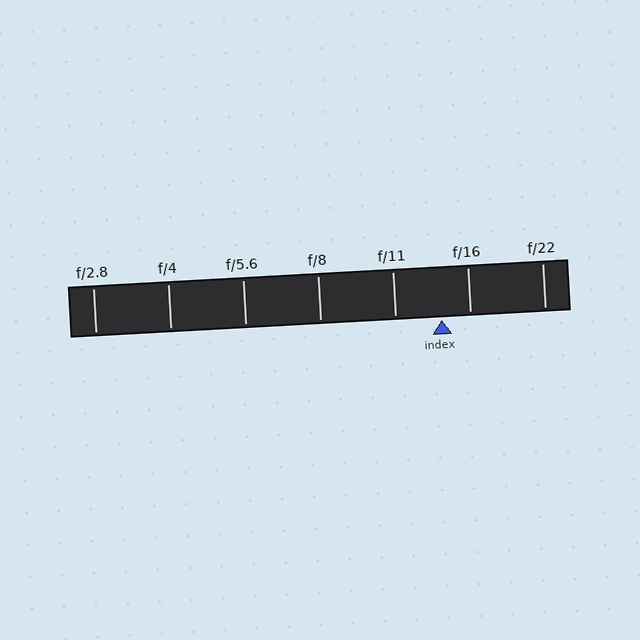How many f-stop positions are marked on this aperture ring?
There are 7 f-stop positions marked.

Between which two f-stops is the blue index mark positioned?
The index mark is between f/11 and f/16.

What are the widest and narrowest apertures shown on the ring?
The widest aperture shown is f/2.8 and the narrowest is f/22.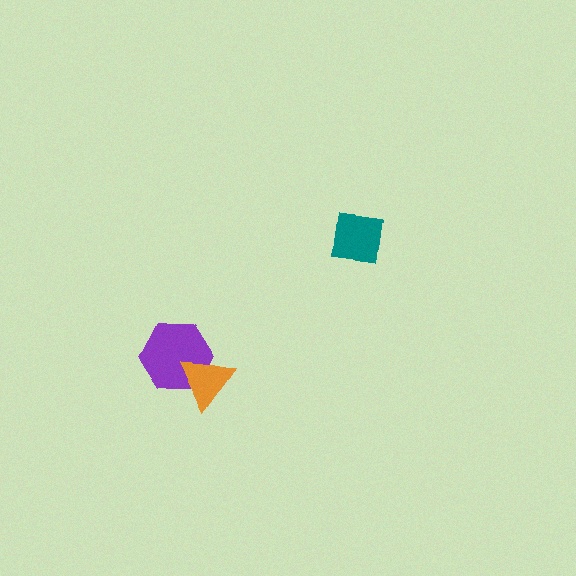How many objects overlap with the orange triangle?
1 object overlaps with the orange triangle.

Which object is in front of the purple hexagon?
The orange triangle is in front of the purple hexagon.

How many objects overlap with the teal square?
0 objects overlap with the teal square.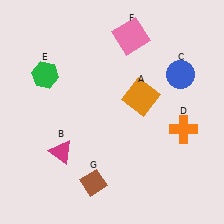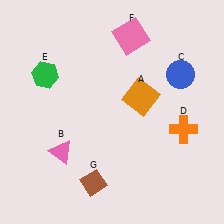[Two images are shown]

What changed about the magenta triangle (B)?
In Image 1, B is magenta. In Image 2, it changed to pink.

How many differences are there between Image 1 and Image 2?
There is 1 difference between the two images.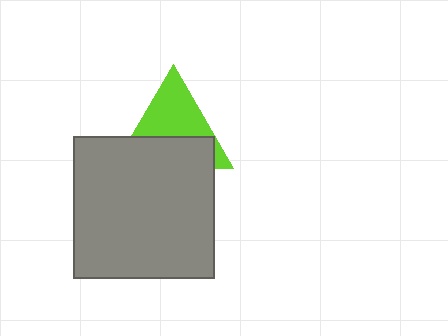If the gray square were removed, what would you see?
You would see the complete lime triangle.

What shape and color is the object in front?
The object in front is a gray square.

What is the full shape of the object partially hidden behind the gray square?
The partially hidden object is a lime triangle.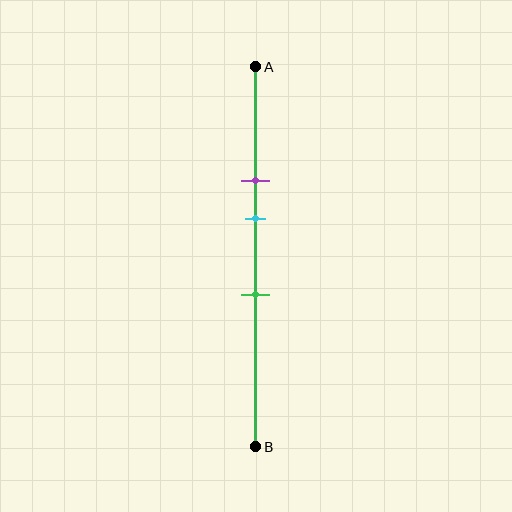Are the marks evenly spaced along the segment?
Yes, the marks are approximately evenly spaced.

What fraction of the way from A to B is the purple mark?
The purple mark is approximately 30% (0.3) of the way from A to B.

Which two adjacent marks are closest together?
The purple and cyan marks are the closest adjacent pair.